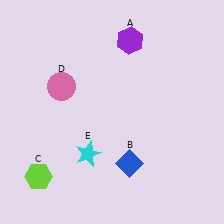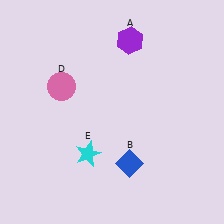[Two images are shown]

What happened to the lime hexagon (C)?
The lime hexagon (C) was removed in Image 2. It was in the bottom-left area of Image 1.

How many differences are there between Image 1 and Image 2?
There is 1 difference between the two images.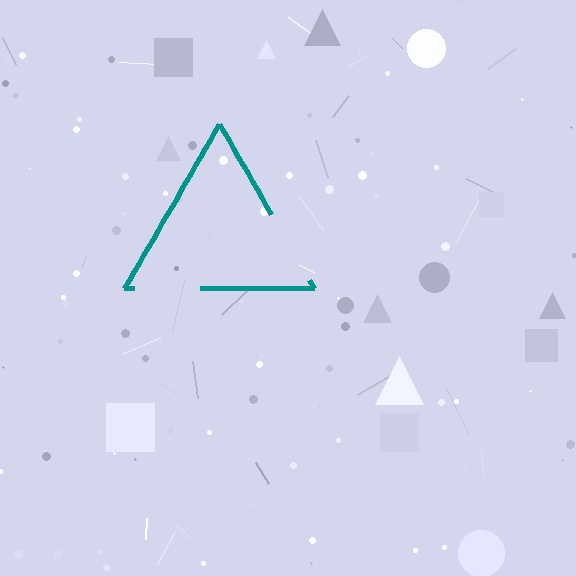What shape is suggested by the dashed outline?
The dashed outline suggests a triangle.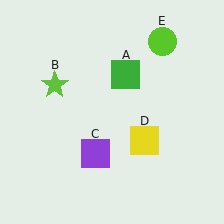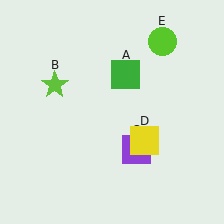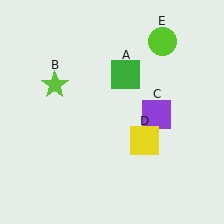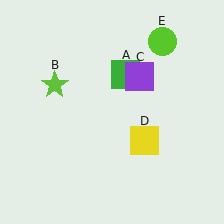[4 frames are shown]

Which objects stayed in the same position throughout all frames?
Green square (object A) and lime star (object B) and yellow square (object D) and lime circle (object E) remained stationary.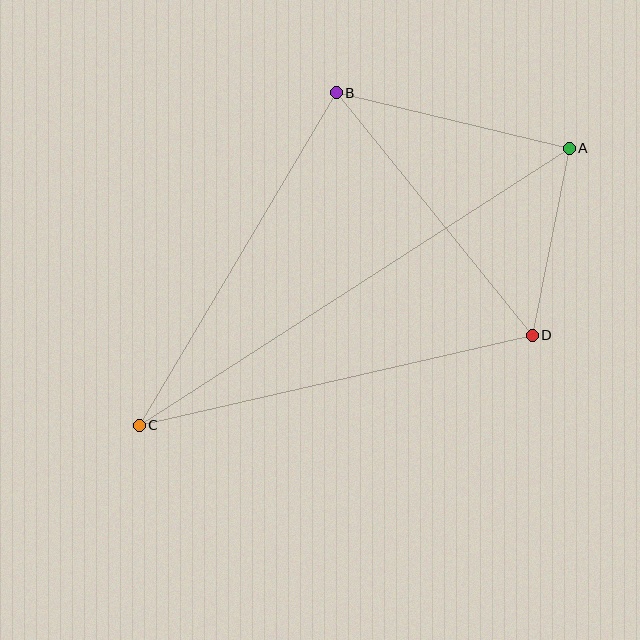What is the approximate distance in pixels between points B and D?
The distance between B and D is approximately 312 pixels.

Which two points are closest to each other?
Points A and D are closest to each other.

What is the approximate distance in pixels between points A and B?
The distance between A and B is approximately 239 pixels.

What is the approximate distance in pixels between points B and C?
The distance between B and C is approximately 387 pixels.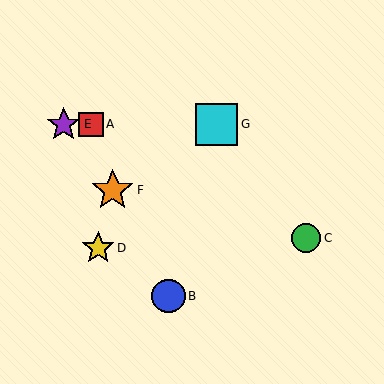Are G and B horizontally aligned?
No, G is at y≈124 and B is at y≈296.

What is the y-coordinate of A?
Object A is at y≈124.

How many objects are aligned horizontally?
3 objects (A, E, G) are aligned horizontally.